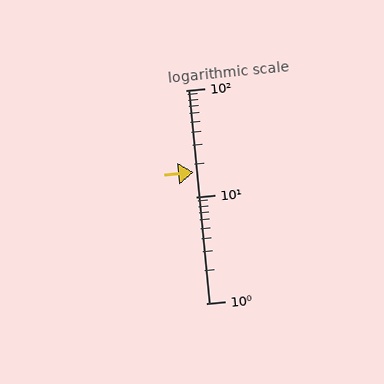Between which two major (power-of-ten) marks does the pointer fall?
The pointer is between 10 and 100.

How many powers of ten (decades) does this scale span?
The scale spans 2 decades, from 1 to 100.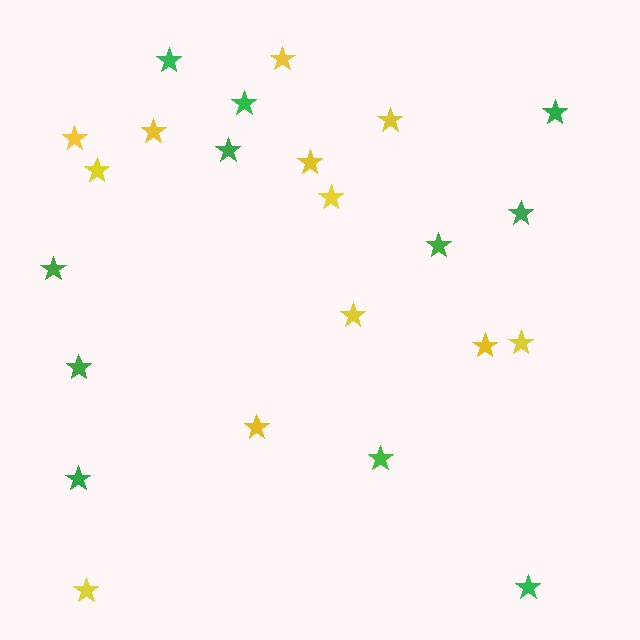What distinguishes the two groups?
There are 2 groups: one group of yellow stars (12) and one group of green stars (11).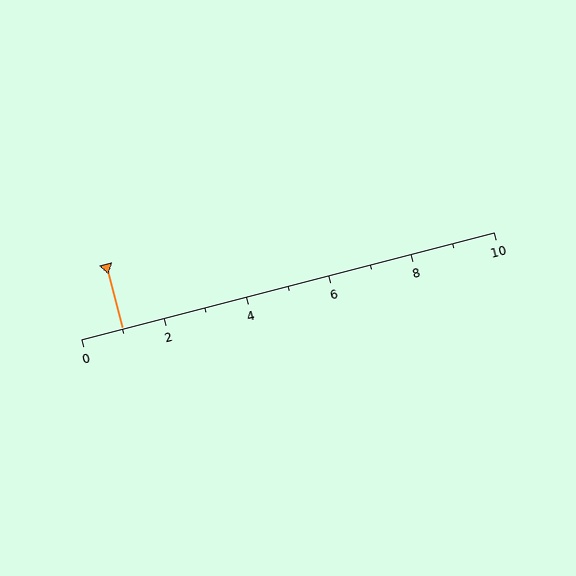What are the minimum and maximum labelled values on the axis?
The axis runs from 0 to 10.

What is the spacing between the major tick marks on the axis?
The major ticks are spaced 2 apart.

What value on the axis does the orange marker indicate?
The marker indicates approximately 1.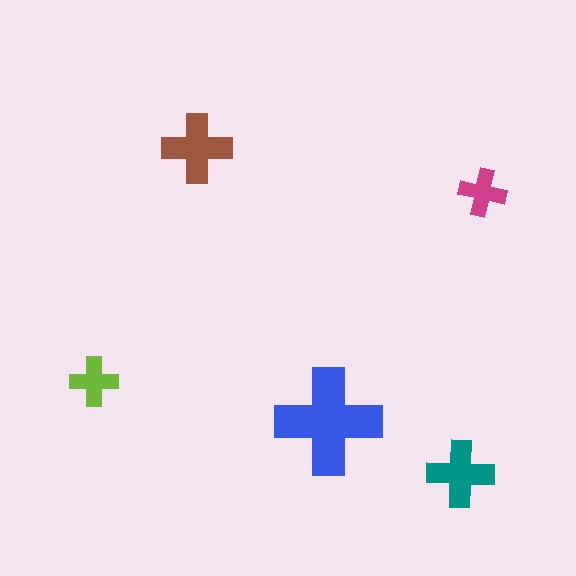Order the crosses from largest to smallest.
the blue one, the brown one, the teal one, the lime one, the magenta one.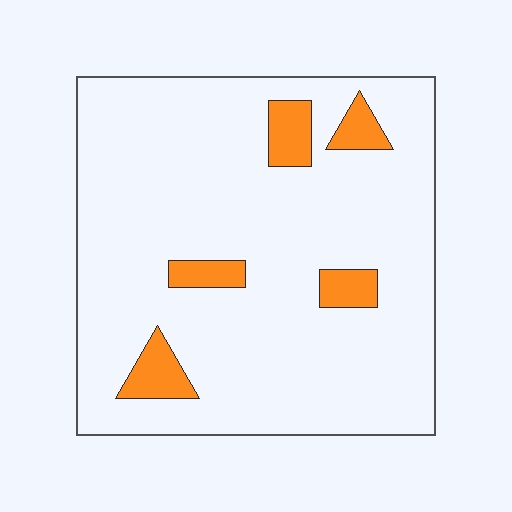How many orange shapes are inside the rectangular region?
5.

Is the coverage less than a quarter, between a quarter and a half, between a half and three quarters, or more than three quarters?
Less than a quarter.